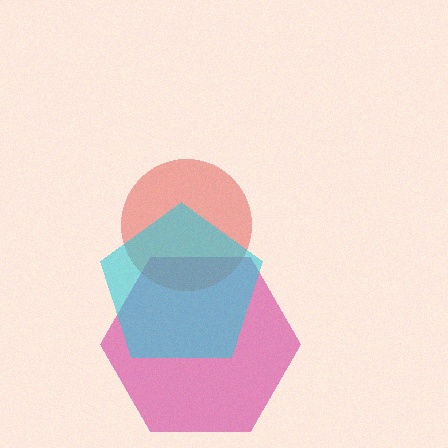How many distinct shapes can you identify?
There are 3 distinct shapes: a magenta hexagon, a red circle, a cyan pentagon.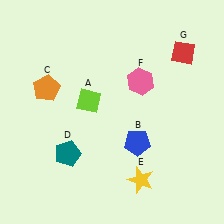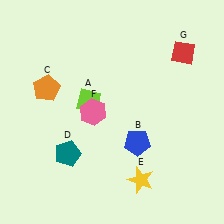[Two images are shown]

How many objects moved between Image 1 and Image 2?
1 object moved between the two images.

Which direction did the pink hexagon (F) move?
The pink hexagon (F) moved left.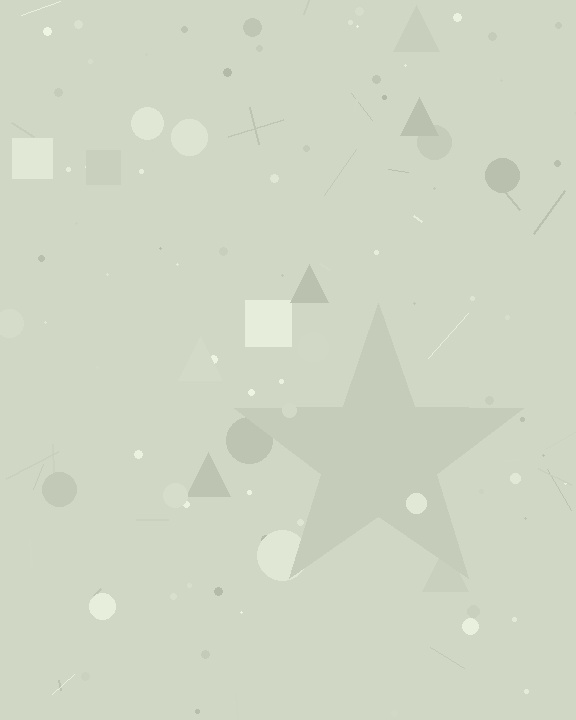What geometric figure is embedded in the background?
A star is embedded in the background.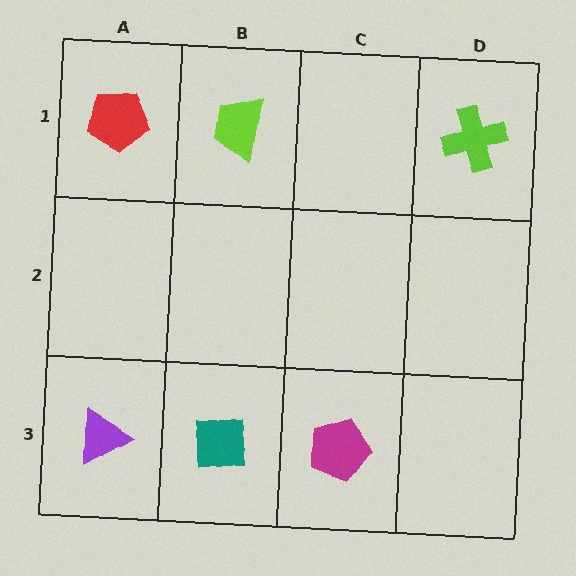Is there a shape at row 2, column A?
No, that cell is empty.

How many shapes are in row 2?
0 shapes.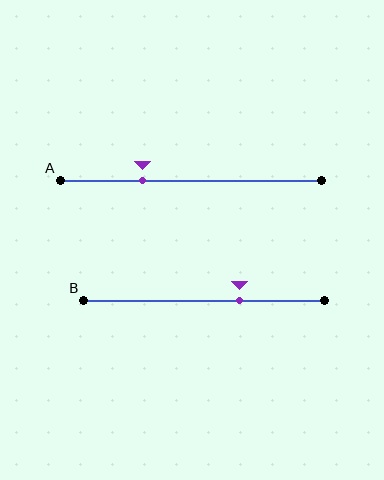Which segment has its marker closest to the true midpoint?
Segment B has its marker closest to the true midpoint.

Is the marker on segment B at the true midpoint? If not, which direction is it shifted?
No, the marker on segment B is shifted to the right by about 15% of the segment length.